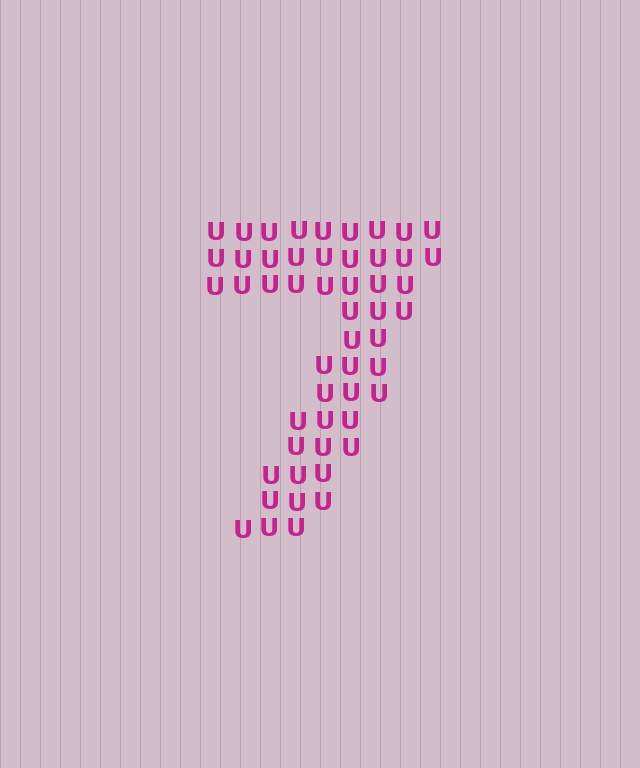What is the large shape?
The large shape is the digit 7.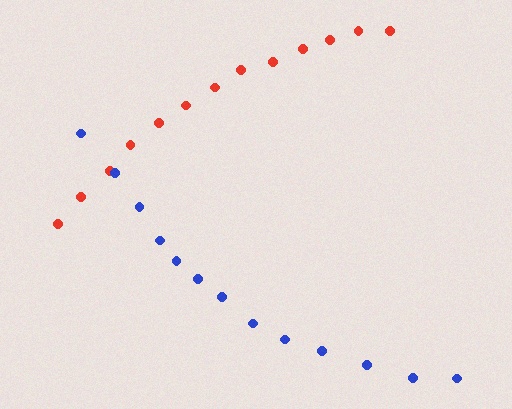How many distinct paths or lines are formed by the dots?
There are 2 distinct paths.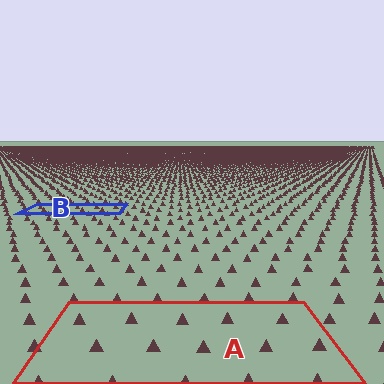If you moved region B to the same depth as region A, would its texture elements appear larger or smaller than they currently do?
They would appear larger. At a closer depth, the same texture elements are projected at a bigger on-screen size.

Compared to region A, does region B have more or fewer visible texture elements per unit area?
Region B has more texture elements per unit area — they are packed more densely because it is farther away.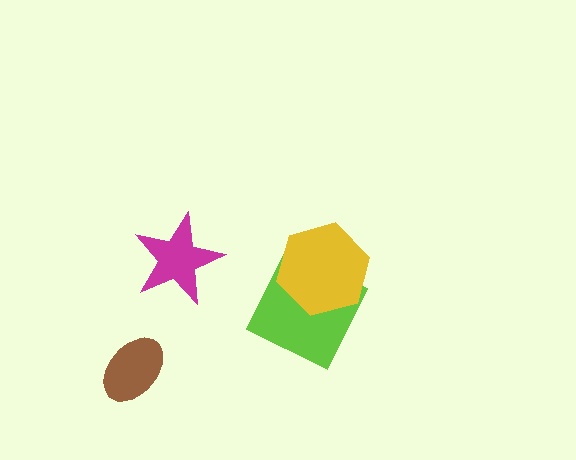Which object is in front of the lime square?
The yellow hexagon is in front of the lime square.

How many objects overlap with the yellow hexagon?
1 object overlaps with the yellow hexagon.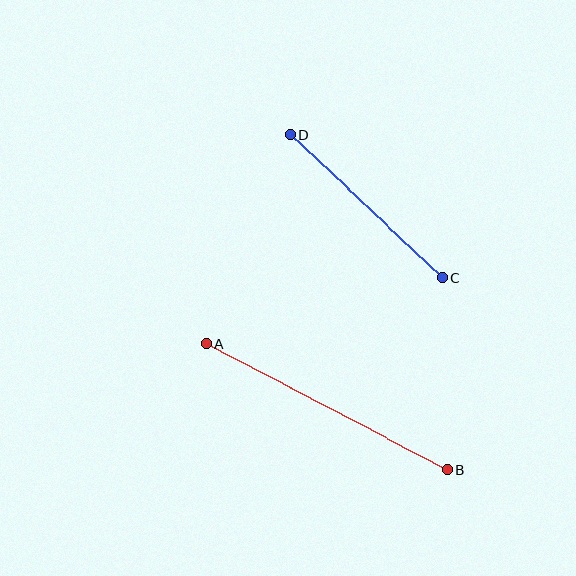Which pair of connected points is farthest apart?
Points A and B are farthest apart.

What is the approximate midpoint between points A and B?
The midpoint is at approximately (327, 406) pixels.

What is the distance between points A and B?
The distance is approximately 273 pixels.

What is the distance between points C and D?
The distance is approximately 209 pixels.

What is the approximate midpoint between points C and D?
The midpoint is at approximately (366, 206) pixels.